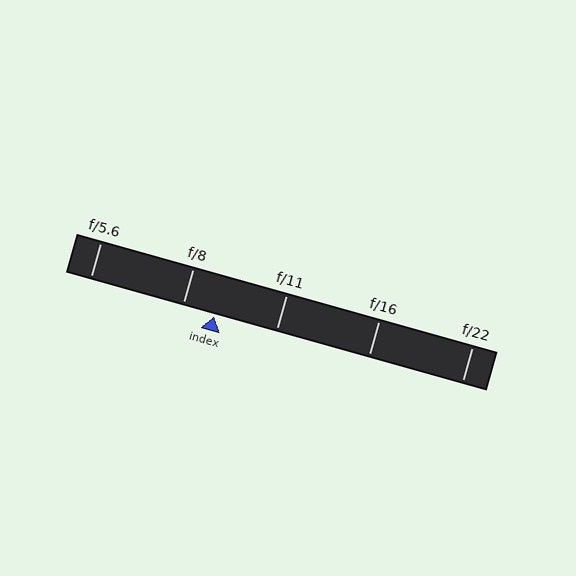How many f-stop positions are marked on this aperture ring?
There are 5 f-stop positions marked.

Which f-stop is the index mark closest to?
The index mark is closest to f/8.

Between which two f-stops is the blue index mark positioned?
The index mark is between f/8 and f/11.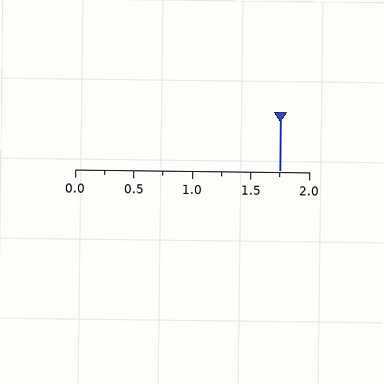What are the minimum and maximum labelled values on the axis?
The axis runs from 0.0 to 2.0.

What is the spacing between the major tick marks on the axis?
The major ticks are spaced 0.5 apart.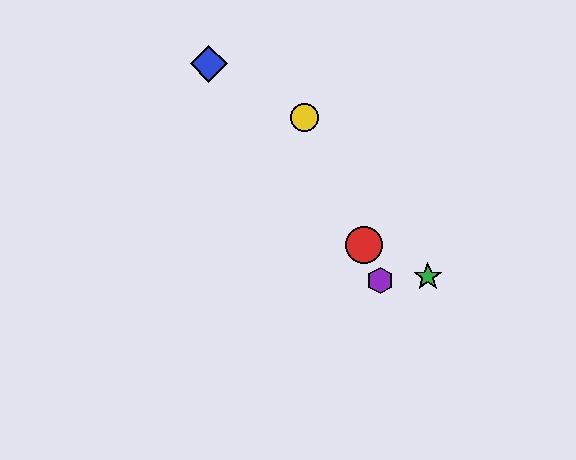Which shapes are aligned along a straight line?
The red circle, the yellow circle, the purple hexagon are aligned along a straight line.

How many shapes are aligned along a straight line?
3 shapes (the red circle, the yellow circle, the purple hexagon) are aligned along a straight line.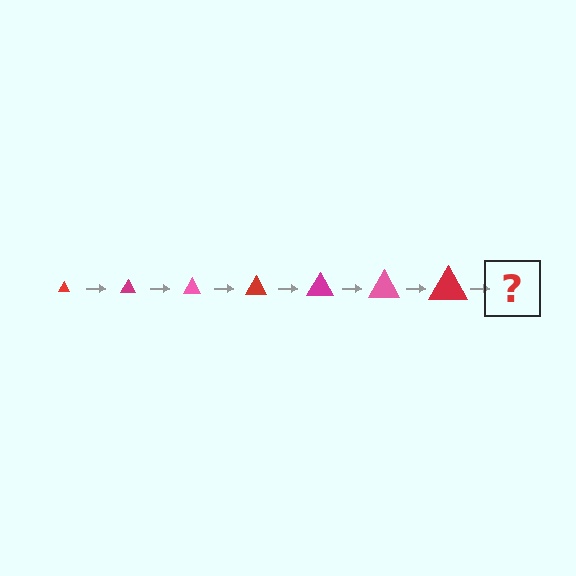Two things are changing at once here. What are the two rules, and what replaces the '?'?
The two rules are that the triangle grows larger each step and the color cycles through red, magenta, and pink. The '?' should be a magenta triangle, larger than the previous one.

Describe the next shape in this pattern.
It should be a magenta triangle, larger than the previous one.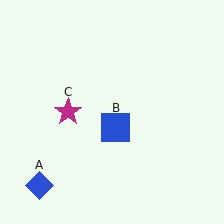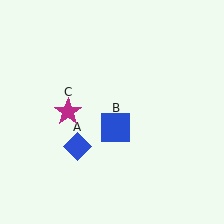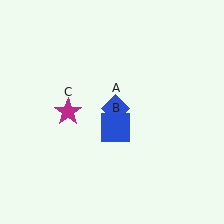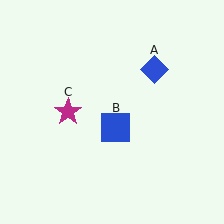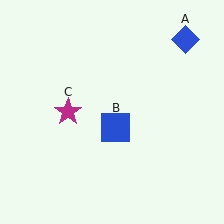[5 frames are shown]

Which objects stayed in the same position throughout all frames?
Blue square (object B) and magenta star (object C) remained stationary.